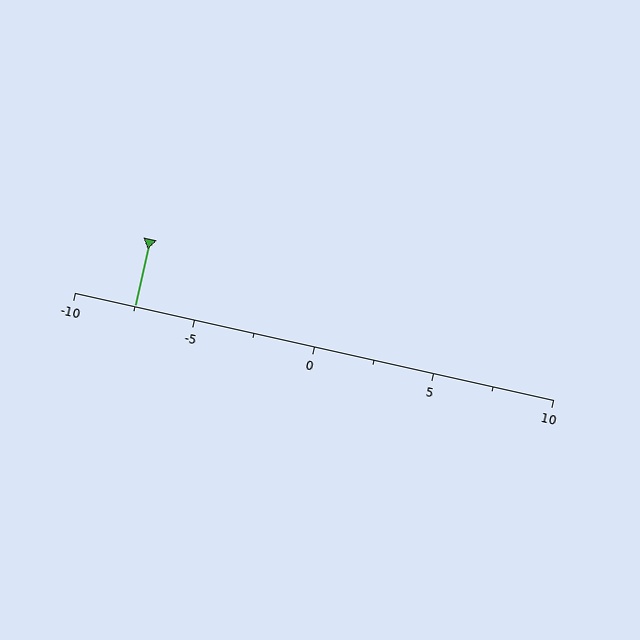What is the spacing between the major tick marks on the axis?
The major ticks are spaced 5 apart.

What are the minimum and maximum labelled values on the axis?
The axis runs from -10 to 10.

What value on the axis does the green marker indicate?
The marker indicates approximately -7.5.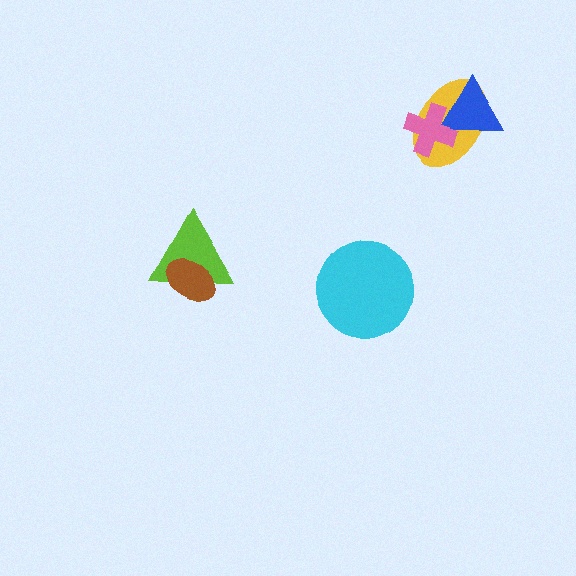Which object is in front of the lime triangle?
The brown ellipse is in front of the lime triangle.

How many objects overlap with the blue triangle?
2 objects overlap with the blue triangle.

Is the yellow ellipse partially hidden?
Yes, it is partially covered by another shape.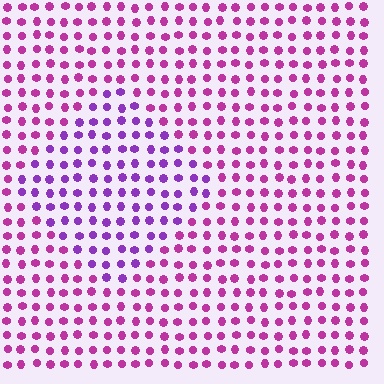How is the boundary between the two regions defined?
The boundary is defined purely by a slight shift in hue (about 34 degrees). Spacing, size, and orientation are identical on both sides.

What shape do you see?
I see a diamond.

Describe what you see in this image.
The image is filled with small magenta elements in a uniform arrangement. A diamond-shaped region is visible where the elements are tinted to a slightly different hue, forming a subtle color boundary.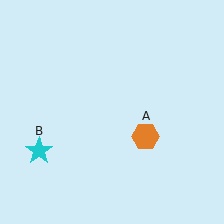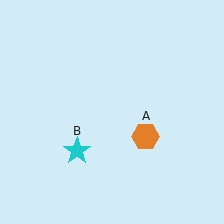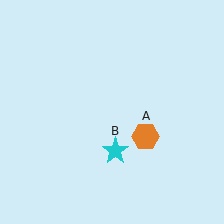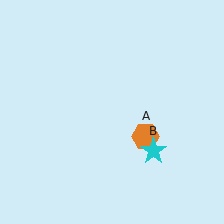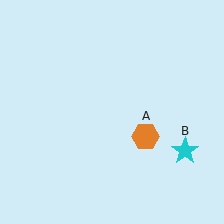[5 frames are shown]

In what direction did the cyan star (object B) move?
The cyan star (object B) moved right.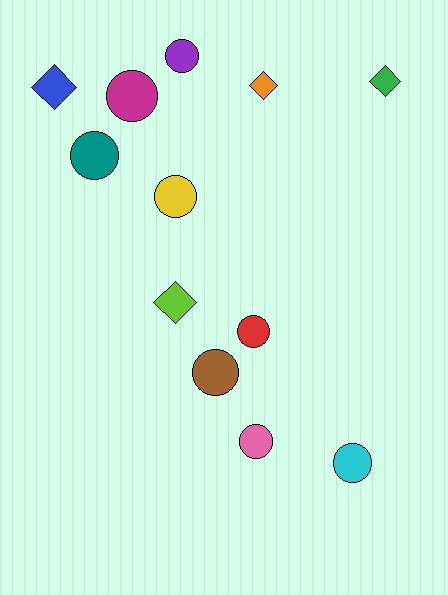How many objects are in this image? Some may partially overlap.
There are 12 objects.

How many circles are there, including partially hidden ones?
There are 8 circles.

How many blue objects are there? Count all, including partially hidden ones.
There is 1 blue object.